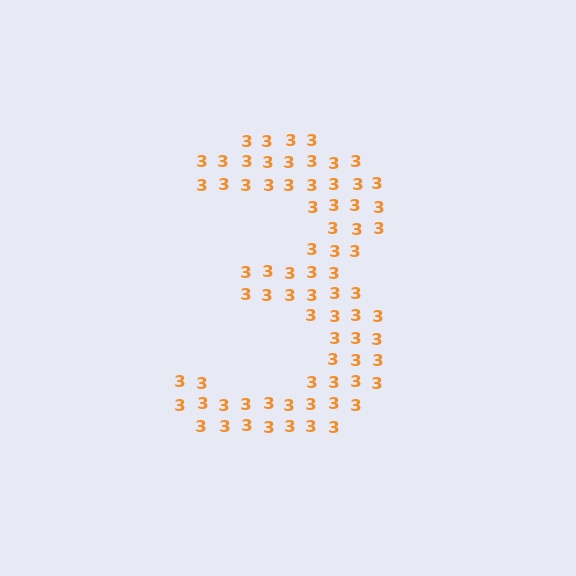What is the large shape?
The large shape is the digit 3.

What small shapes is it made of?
It is made of small digit 3's.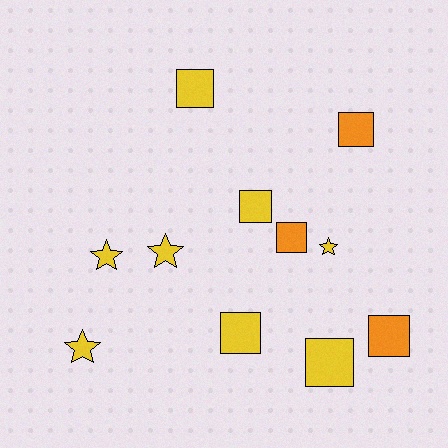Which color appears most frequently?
Yellow, with 8 objects.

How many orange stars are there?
There are no orange stars.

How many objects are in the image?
There are 11 objects.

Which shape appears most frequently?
Square, with 7 objects.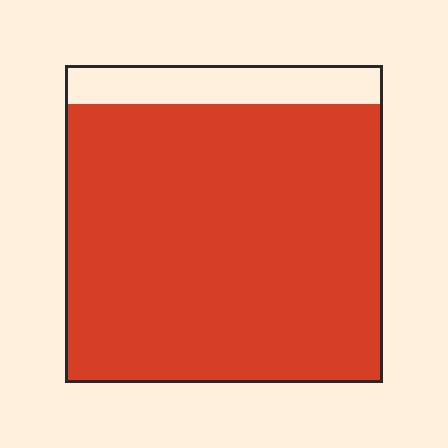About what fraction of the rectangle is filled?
About seven eighths (7/8).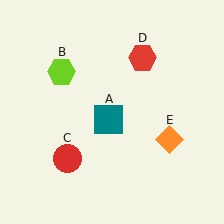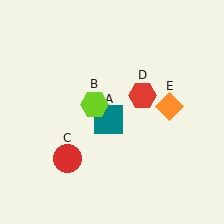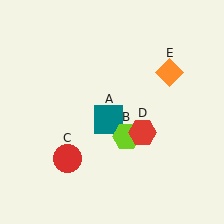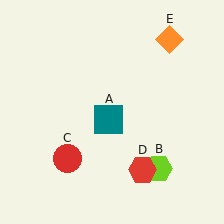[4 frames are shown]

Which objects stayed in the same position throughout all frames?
Teal square (object A) and red circle (object C) remained stationary.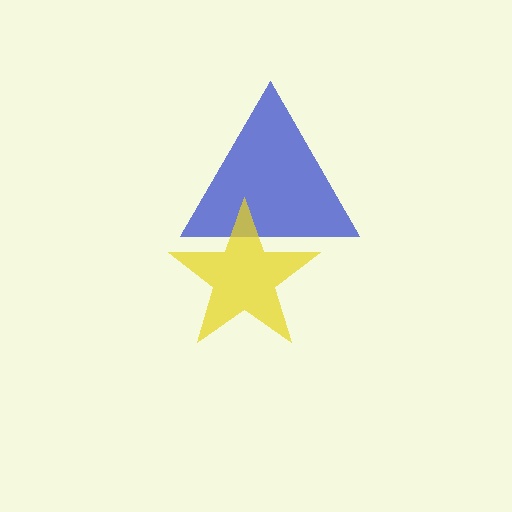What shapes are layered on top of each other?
The layered shapes are: a blue triangle, a yellow star.